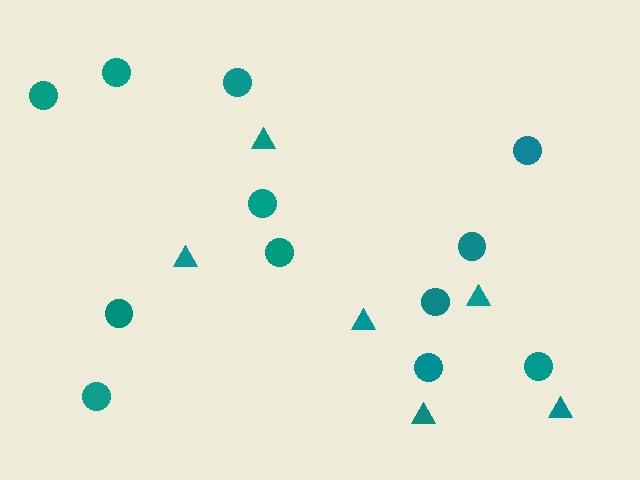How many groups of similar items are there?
There are 2 groups: one group of triangles (6) and one group of circles (12).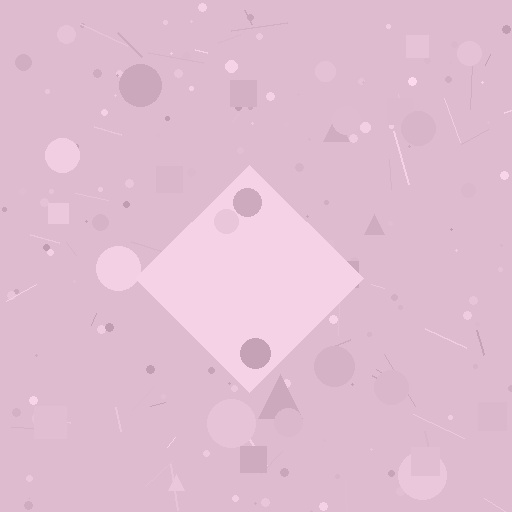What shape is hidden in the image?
A diamond is hidden in the image.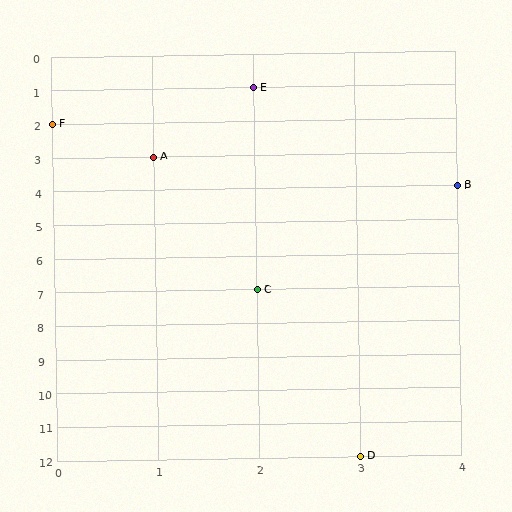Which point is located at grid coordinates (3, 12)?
Point D is at (3, 12).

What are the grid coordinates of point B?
Point B is at grid coordinates (4, 4).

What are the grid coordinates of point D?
Point D is at grid coordinates (3, 12).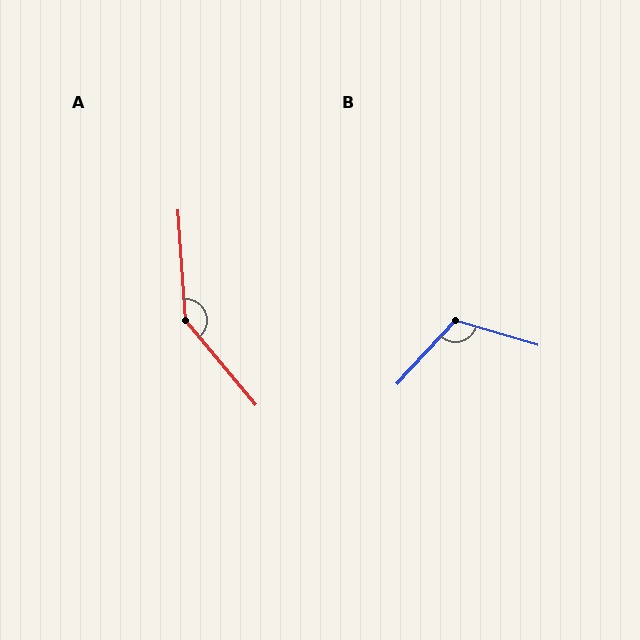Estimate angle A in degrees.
Approximately 144 degrees.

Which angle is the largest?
A, at approximately 144 degrees.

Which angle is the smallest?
B, at approximately 116 degrees.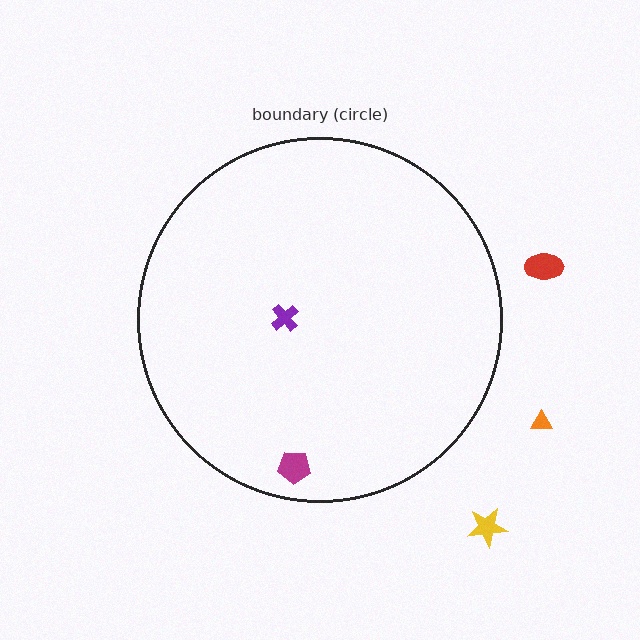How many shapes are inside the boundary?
2 inside, 3 outside.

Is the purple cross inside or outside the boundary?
Inside.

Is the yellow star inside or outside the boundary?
Outside.